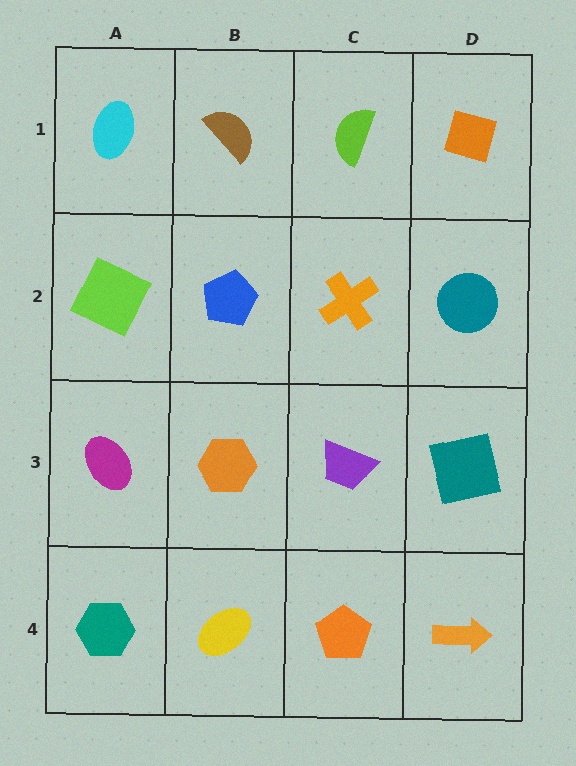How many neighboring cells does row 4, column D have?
2.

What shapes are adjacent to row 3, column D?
A teal circle (row 2, column D), an orange arrow (row 4, column D), a purple trapezoid (row 3, column C).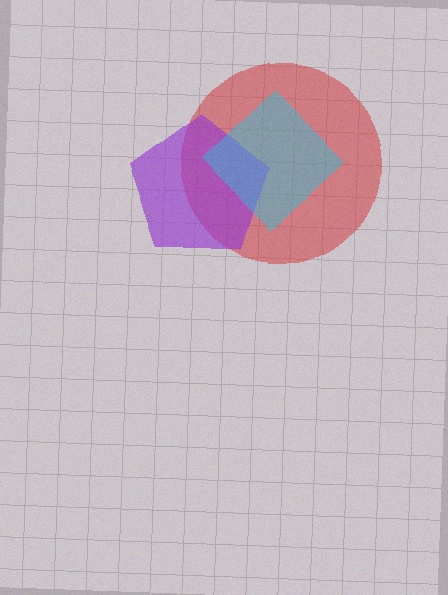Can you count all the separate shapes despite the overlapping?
Yes, there are 3 separate shapes.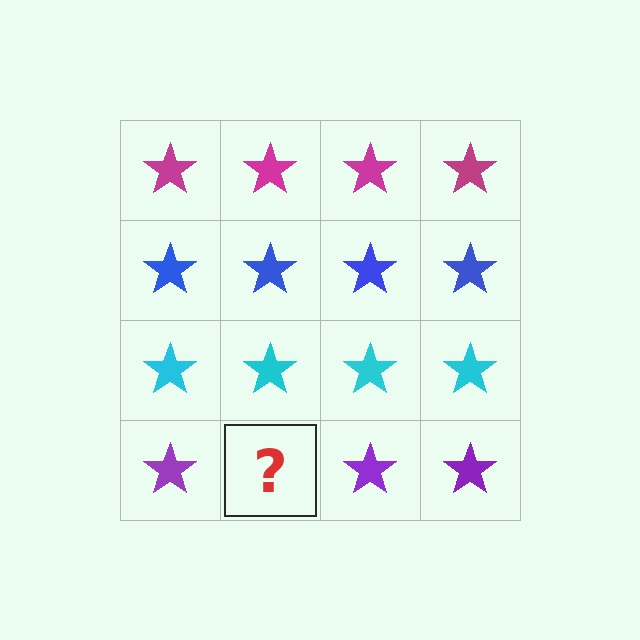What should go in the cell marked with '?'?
The missing cell should contain a purple star.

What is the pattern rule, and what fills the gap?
The rule is that each row has a consistent color. The gap should be filled with a purple star.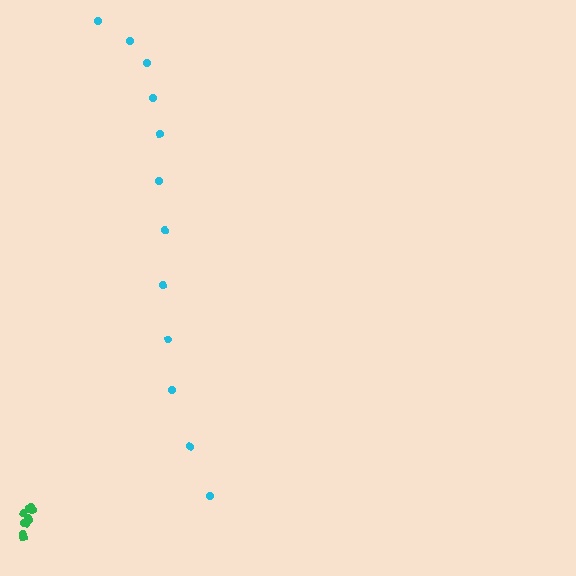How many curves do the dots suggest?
There are 2 distinct paths.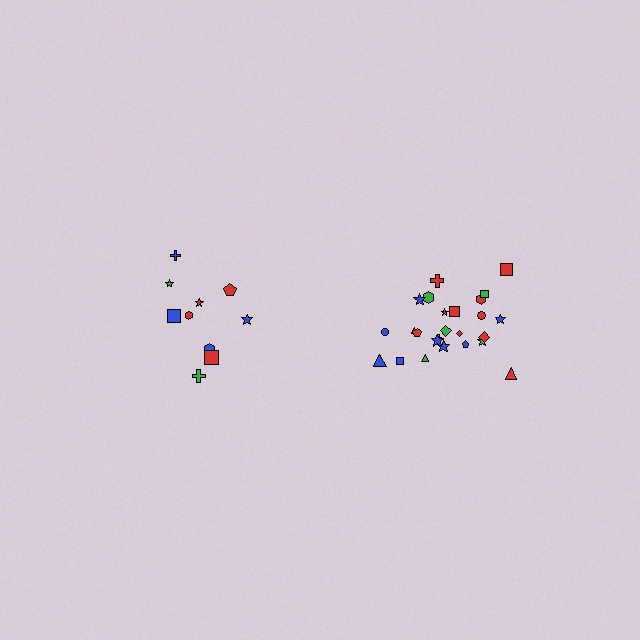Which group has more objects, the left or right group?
The right group.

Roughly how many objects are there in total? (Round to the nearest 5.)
Roughly 35 objects in total.